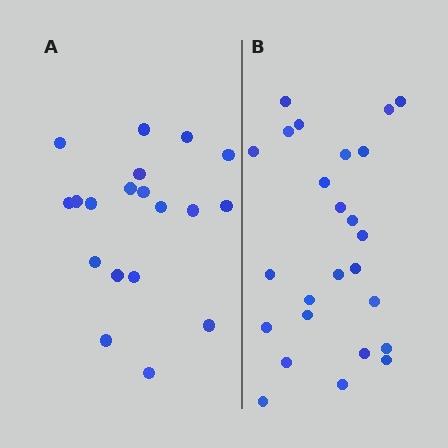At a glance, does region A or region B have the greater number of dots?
Region B (the right region) has more dots.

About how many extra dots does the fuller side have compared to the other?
Region B has about 6 more dots than region A.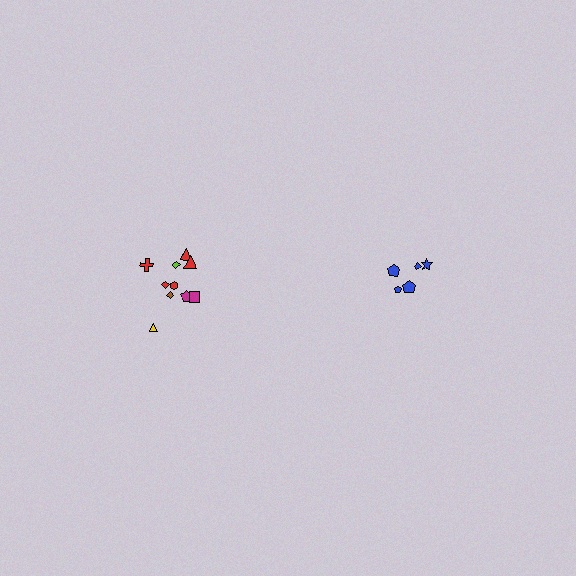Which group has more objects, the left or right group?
The left group.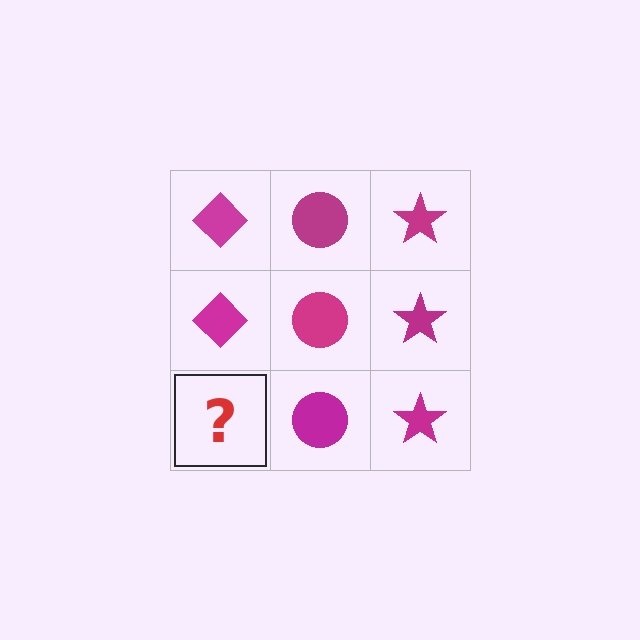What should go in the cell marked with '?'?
The missing cell should contain a magenta diamond.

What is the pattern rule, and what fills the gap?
The rule is that each column has a consistent shape. The gap should be filled with a magenta diamond.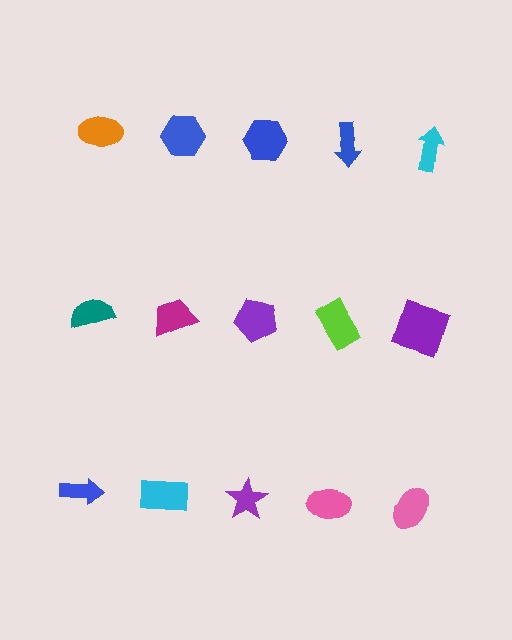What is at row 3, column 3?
A purple star.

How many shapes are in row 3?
5 shapes.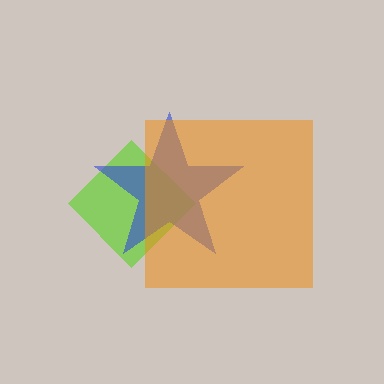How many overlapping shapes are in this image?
There are 3 overlapping shapes in the image.